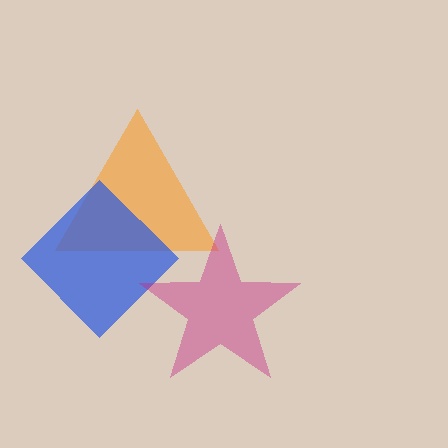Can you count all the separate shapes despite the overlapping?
Yes, there are 3 separate shapes.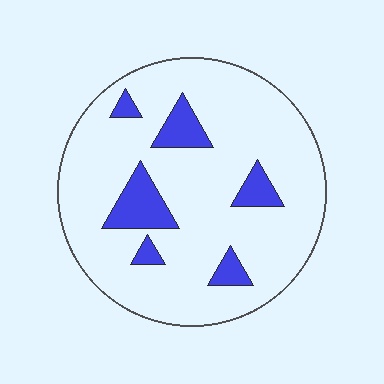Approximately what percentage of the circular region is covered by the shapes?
Approximately 15%.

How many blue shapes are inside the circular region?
6.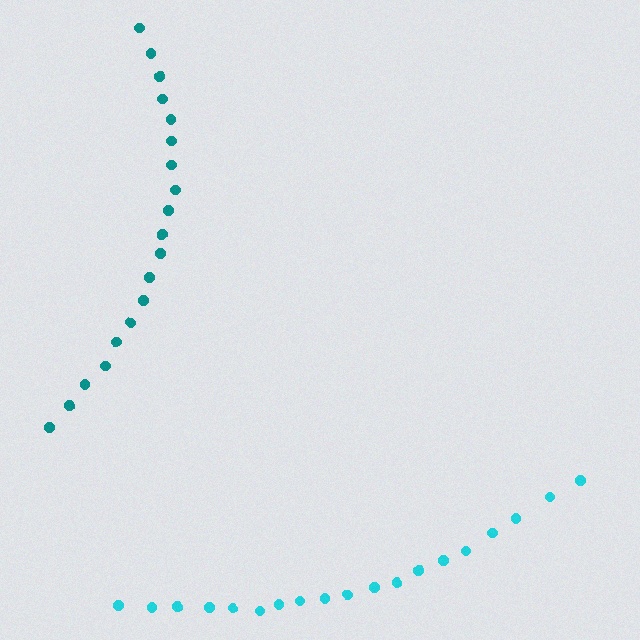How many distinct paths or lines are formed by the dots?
There are 2 distinct paths.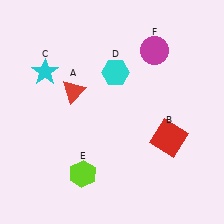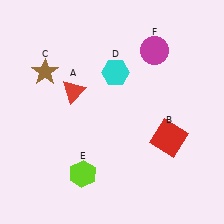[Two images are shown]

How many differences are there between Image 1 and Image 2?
There is 1 difference between the two images.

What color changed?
The star (C) changed from cyan in Image 1 to brown in Image 2.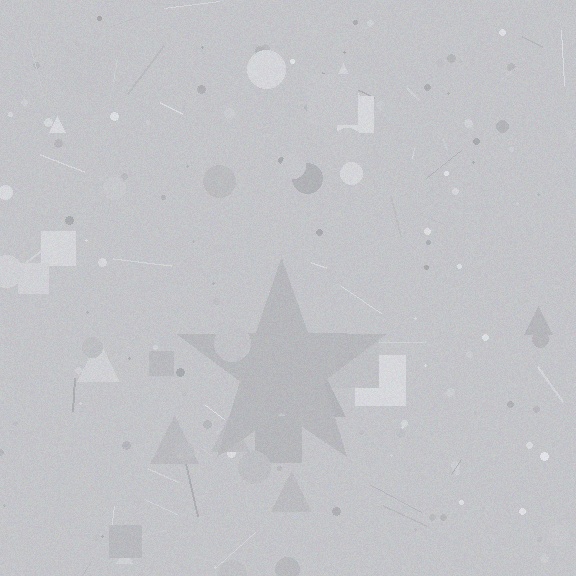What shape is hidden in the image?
A star is hidden in the image.